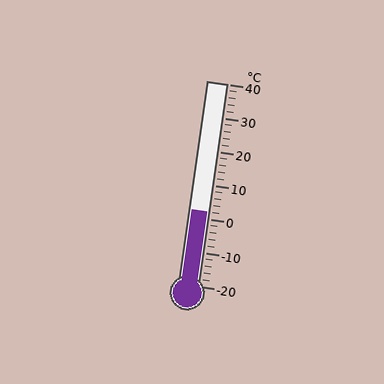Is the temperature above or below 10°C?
The temperature is below 10°C.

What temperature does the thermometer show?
The thermometer shows approximately 2°C.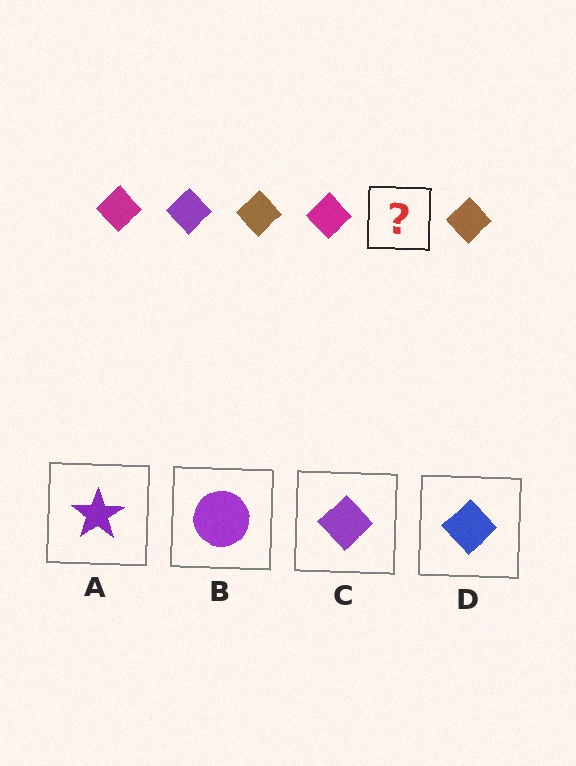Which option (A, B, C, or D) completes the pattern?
C.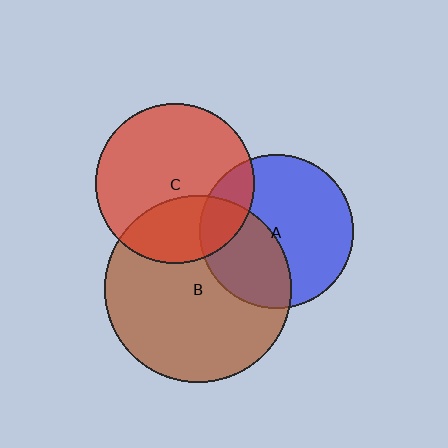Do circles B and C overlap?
Yes.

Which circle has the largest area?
Circle B (brown).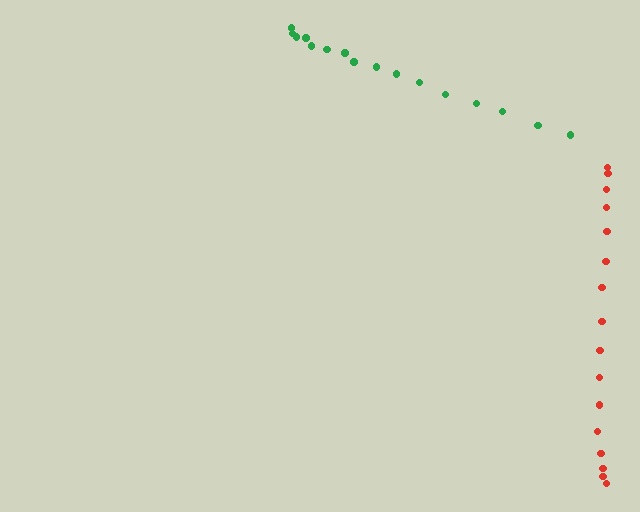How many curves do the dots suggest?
There are 2 distinct paths.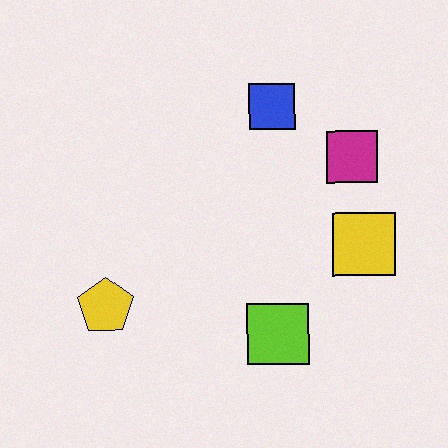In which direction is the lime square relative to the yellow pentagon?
The lime square is to the right of the yellow pentagon.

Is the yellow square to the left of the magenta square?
No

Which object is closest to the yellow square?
The magenta square is closest to the yellow square.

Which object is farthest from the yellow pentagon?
The magenta square is farthest from the yellow pentagon.